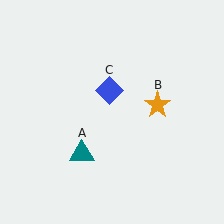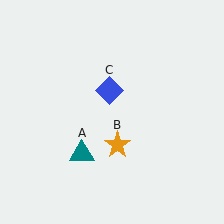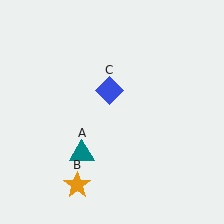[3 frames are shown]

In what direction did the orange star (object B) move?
The orange star (object B) moved down and to the left.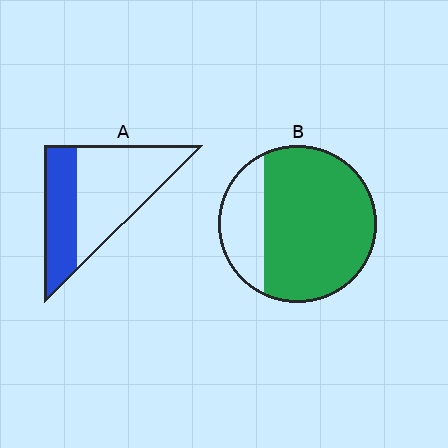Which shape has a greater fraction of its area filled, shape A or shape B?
Shape B.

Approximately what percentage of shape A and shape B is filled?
A is approximately 35% and B is approximately 75%.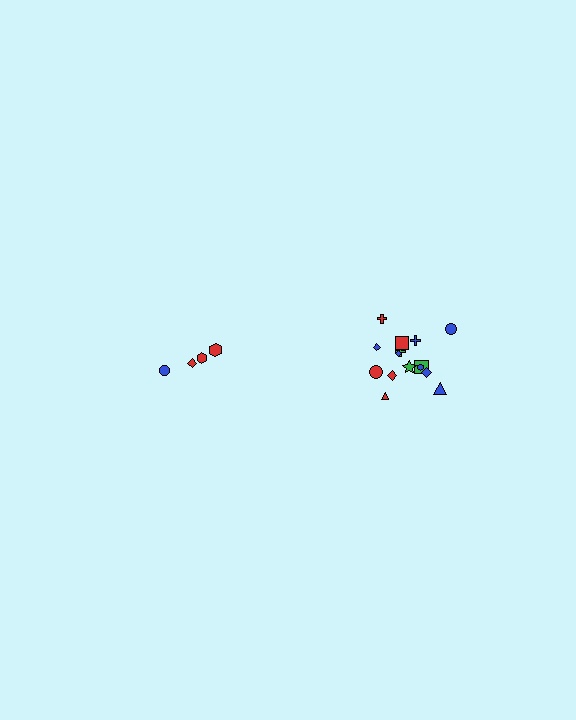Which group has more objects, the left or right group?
The right group.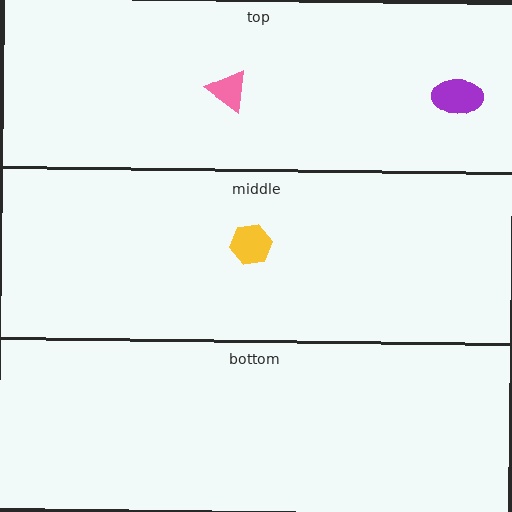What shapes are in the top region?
The pink triangle, the purple ellipse.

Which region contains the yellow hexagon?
The middle region.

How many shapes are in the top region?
2.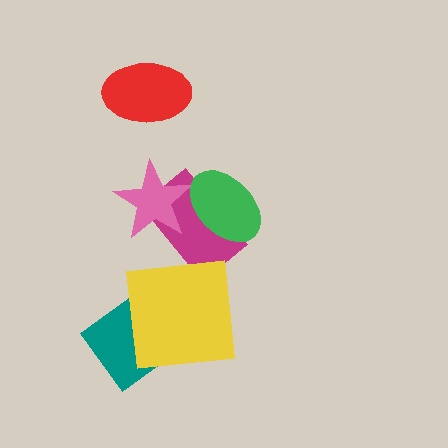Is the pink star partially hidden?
Yes, it is partially covered by another shape.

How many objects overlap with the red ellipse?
0 objects overlap with the red ellipse.